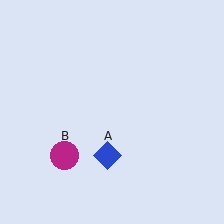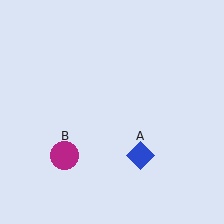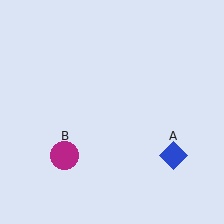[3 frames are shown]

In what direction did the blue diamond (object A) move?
The blue diamond (object A) moved right.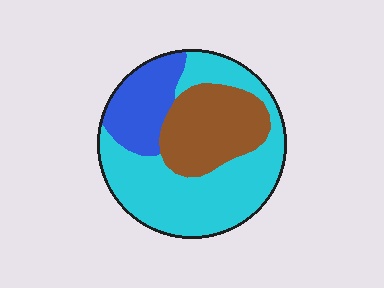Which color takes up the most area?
Cyan, at roughly 55%.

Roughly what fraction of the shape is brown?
Brown covers around 25% of the shape.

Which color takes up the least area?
Blue, at roughly 20%.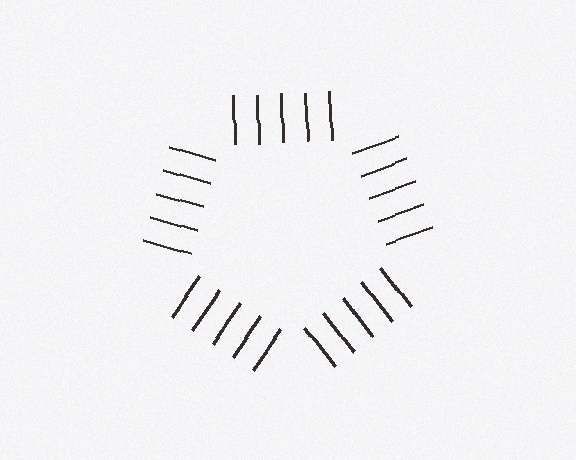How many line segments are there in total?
25 — 5 along each of the 5 edges.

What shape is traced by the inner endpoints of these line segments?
An illusory pentagon — the line segments terminate on its edges but no continuous stroke is drawn.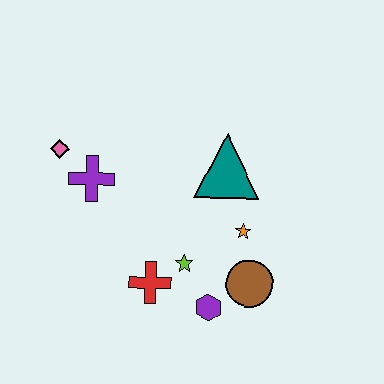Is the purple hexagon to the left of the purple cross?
No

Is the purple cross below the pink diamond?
Yes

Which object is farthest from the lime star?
The pink diamond is farthest from the lime star.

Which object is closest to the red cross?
The lime star is closest to the red cross.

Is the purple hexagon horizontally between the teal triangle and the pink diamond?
Yes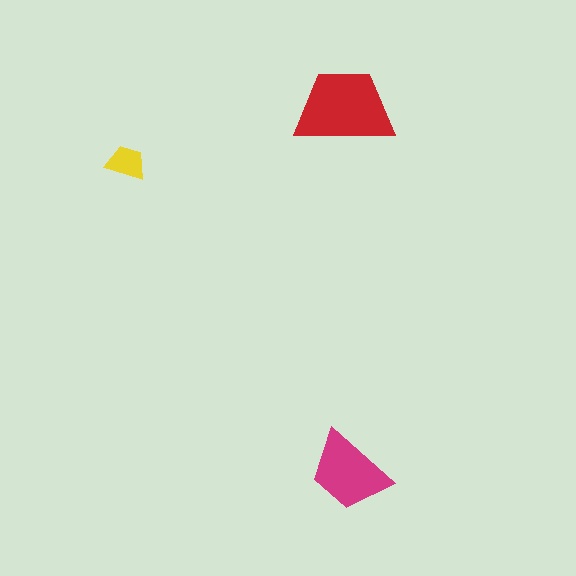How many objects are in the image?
There are 3 objects in the image.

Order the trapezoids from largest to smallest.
the red one, the magenta one, the yellow one.